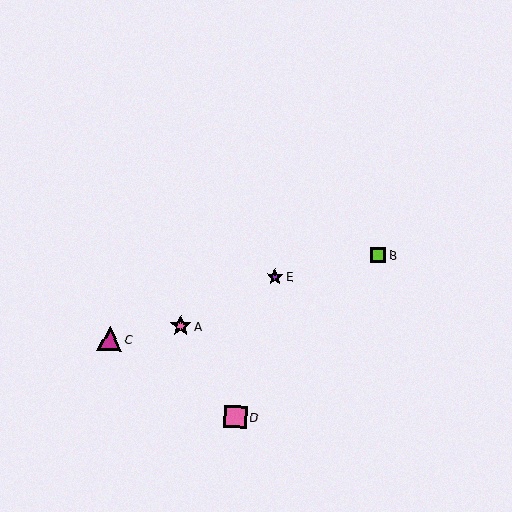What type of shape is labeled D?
Shape D is a pink square.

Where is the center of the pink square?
The center of the pink square is at (235, 417).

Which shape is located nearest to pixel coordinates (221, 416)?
The pink square (labeled D) at (235, 417) is nearest to that location.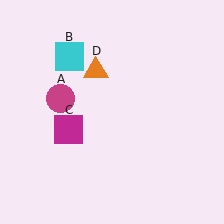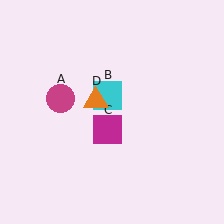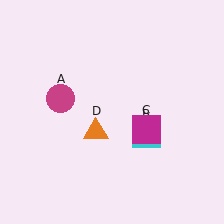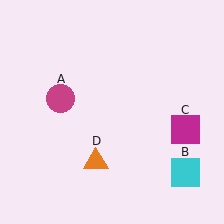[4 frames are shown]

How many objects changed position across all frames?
3 objects changed position: cyan square (object B), magenta square (object C), orange triangle (object D).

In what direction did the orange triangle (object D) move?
The orange triangle (object D) moved down.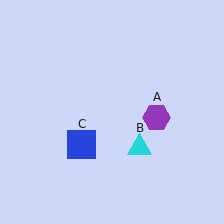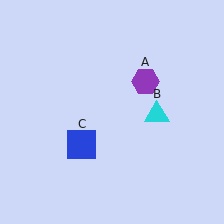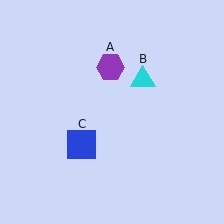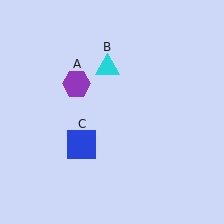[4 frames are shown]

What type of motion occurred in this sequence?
The purple hexagon (object A), cyan triangle (object B) rotated counterclockwise around the center of the scene.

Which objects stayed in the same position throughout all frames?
Blue square (object C) remained stationary.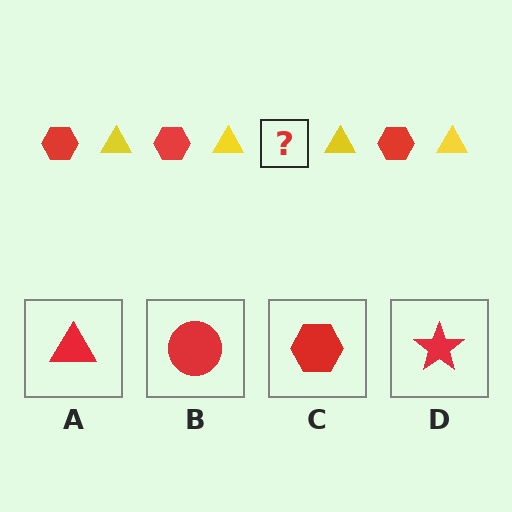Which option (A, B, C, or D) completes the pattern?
C.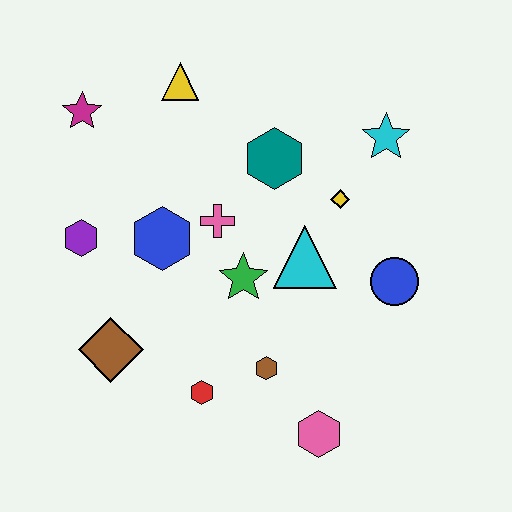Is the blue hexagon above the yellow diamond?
No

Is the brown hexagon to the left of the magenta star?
No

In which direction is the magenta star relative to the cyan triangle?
The magenta star is to the left of the cyan triangle.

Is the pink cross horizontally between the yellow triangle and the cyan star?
Yes